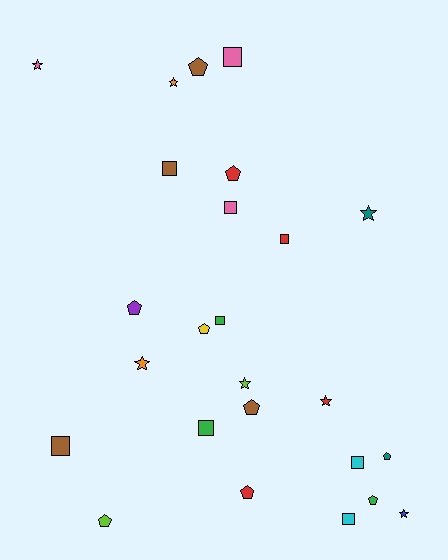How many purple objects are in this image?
There is 1 purple object.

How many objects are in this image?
There are 25 objects.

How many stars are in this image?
There are 7 stars.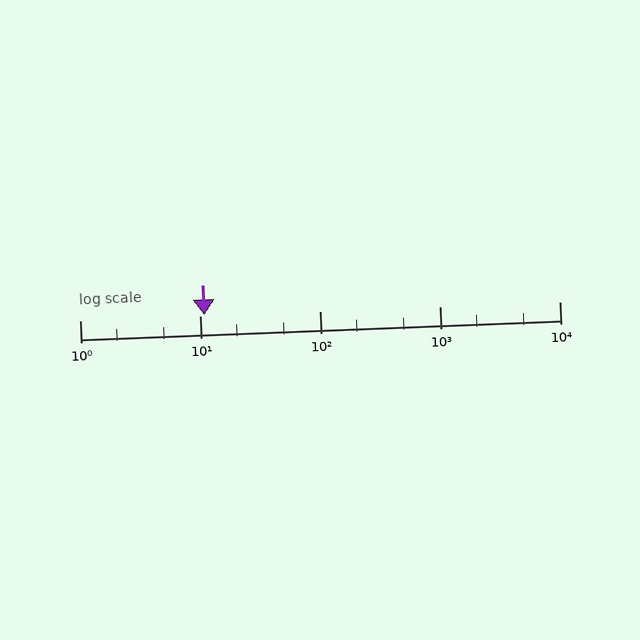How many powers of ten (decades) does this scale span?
The scale spans 4 decades, from 1 to 10000.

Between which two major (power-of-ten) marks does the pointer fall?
The pointer is between 10 and 100.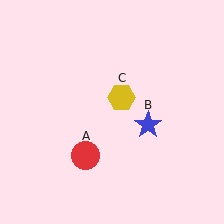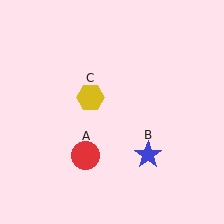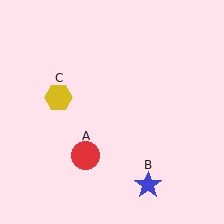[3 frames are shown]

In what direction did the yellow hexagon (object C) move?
The yellow hexagon (object C) moved left.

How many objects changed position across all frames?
2 objects changed position: blue star (object B), yellow hexagon (object C).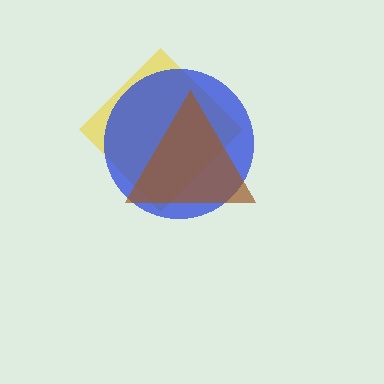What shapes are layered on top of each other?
The layered shapes are: a yellow diamond, a blue circle, a brown triangle.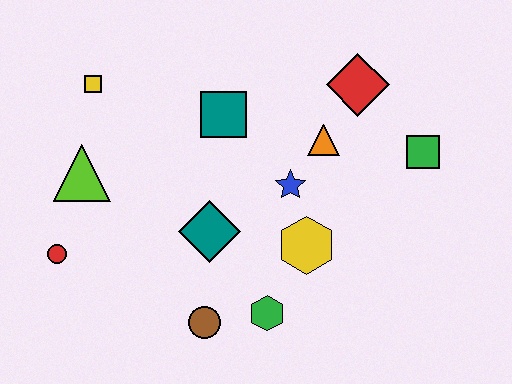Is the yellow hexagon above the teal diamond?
No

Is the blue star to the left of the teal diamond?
No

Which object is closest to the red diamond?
The orange triangle is closest to the red diamond.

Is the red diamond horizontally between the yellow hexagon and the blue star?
No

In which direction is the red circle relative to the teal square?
The red circle is to the left of the teal square.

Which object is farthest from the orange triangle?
The red circle is farthest from the orange triangle.